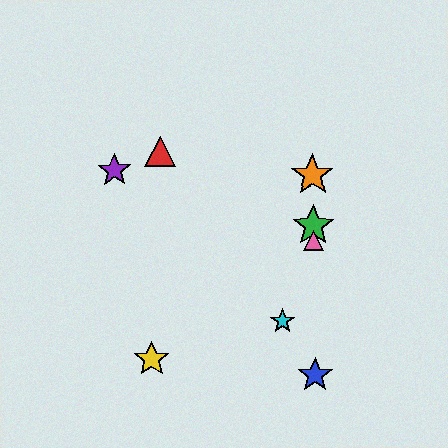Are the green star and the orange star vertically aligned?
Yes, both are at x≈313.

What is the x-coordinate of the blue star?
The blue star is at x≈315.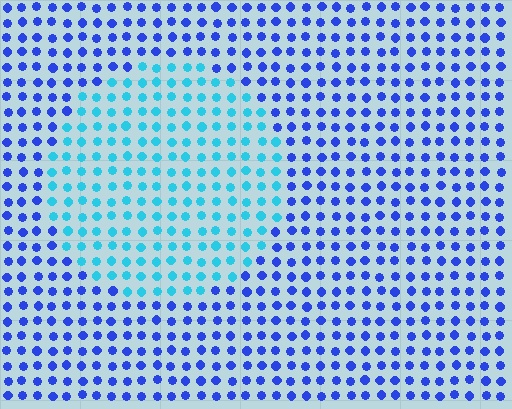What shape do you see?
I see a circle.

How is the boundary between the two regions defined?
The boundary is defined purely by a slight shift in hue (about 43 degrees). Spacing, size, and orientation are identical on both sides.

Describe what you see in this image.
The image is filled with small blue elements in a uniform arrangement. A circle-shaped region is visible where the elements are tinted to a slightly different hue, forming a subtle color boundary.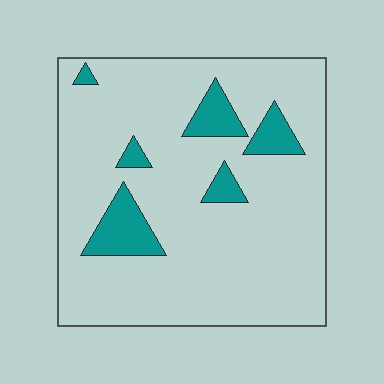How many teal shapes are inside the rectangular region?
6.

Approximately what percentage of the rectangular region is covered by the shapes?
Approximately 15%.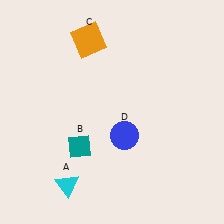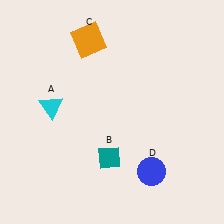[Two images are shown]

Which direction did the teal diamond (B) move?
The teal diamond (B) moved right.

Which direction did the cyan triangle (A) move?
The cyan triangle (A) moved up.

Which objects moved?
The objects that moved are: the cyan triangle (A), the teal diamond (B), the blue circle (D).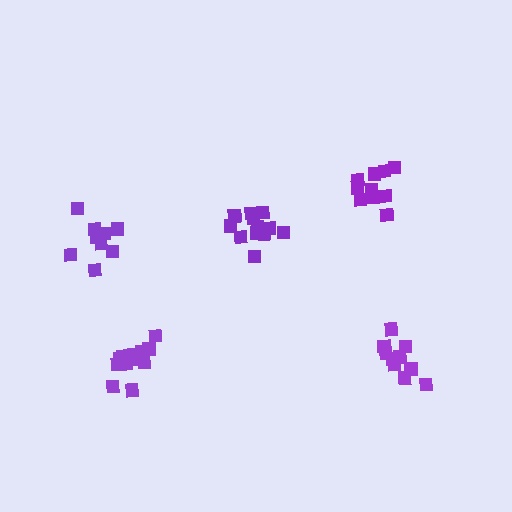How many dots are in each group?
Group 1: 13 dots, Group 2: 9 dots, Group 3: 11 dots, Group 4: 11 dots, Group 5: 14 dots (58 total).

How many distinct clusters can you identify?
There are 5 distinct clusters.